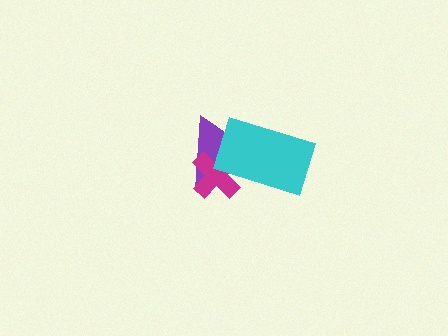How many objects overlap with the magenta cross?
2 objects overlap with the magenta cross.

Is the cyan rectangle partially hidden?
No, no other shape covers it.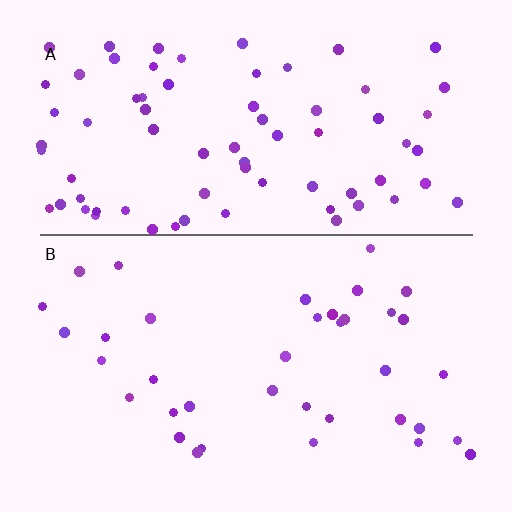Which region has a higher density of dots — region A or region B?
A (the top).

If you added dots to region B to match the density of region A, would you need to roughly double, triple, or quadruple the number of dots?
Approximately double.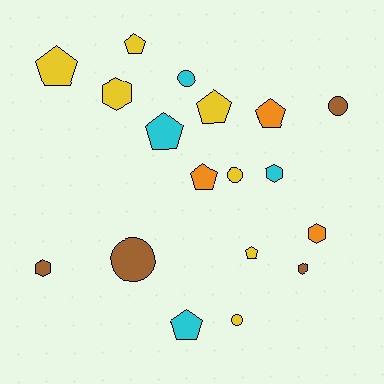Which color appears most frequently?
Yellow, with 7 objects.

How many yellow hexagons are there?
There is 1 yellow hexagon.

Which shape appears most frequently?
Pentagon, with 8 objects.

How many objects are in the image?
There are 18 objects.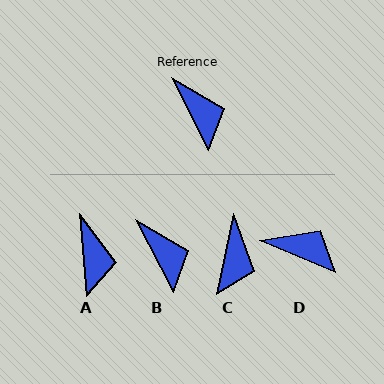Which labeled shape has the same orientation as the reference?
B.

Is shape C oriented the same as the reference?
No, it is off by about 39 degrees.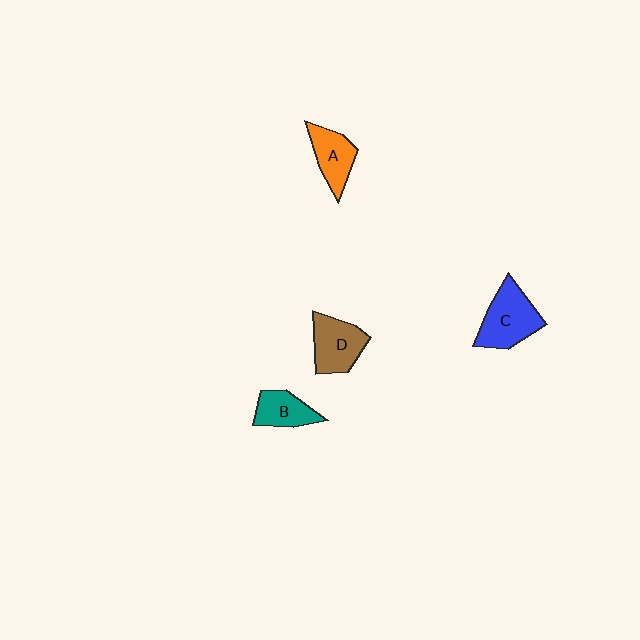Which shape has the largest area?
Shape C (blue).